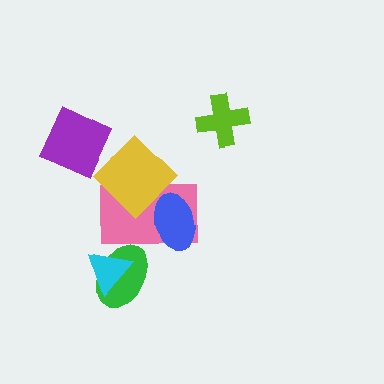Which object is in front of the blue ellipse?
The yellow diamond is in front of the blue ellipse.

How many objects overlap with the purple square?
0 objects overlap with the purple square.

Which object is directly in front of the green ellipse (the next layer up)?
The pink rectangle is directly in front of the green ellipse.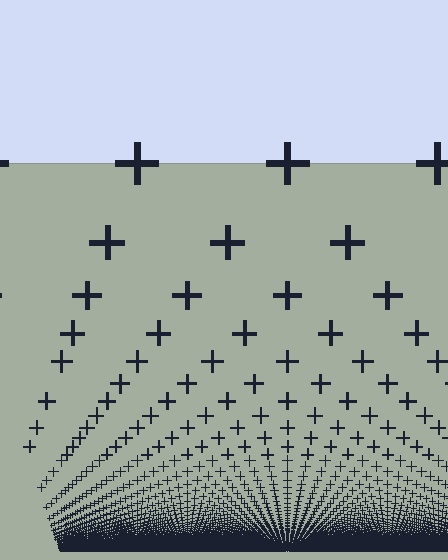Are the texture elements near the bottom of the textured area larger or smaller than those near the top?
Smaller. The gradient is inverted — elements near the bottom are smaller and denser.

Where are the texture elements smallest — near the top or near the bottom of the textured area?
Near the bottom.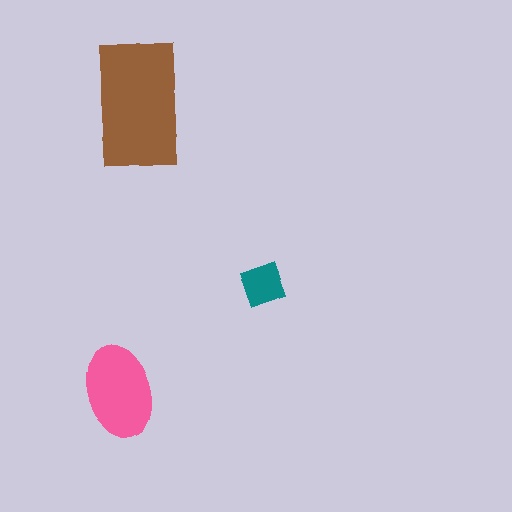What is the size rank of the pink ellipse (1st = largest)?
2nd.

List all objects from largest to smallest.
The brown rectangle, the pink ellipse, the teal square.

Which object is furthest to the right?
The teal square is rightmost.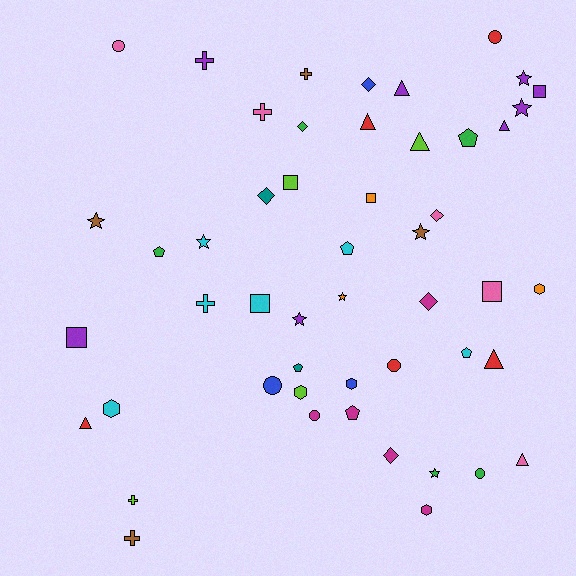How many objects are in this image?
There are 50 objects.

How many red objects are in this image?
There are 5 red objects.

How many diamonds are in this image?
There are 6 diamonds.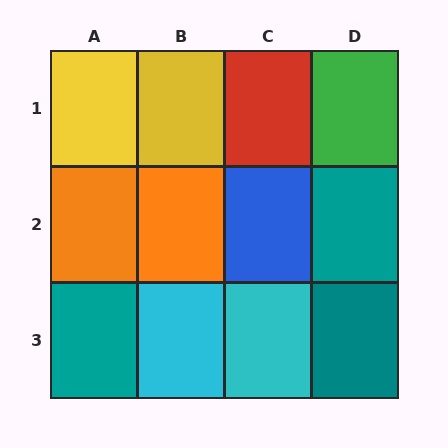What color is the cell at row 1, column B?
Yellow.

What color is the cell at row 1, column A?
Yellow.